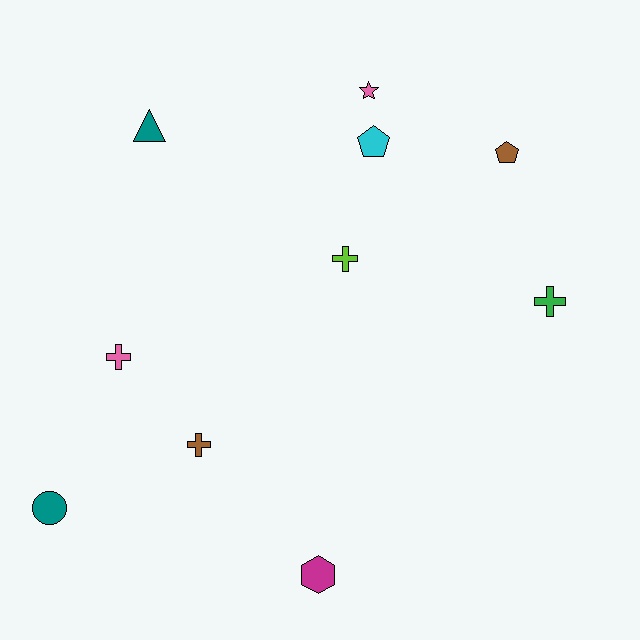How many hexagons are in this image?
There is 1 hexagon.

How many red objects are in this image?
There are no red objects.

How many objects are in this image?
There are 10 objects.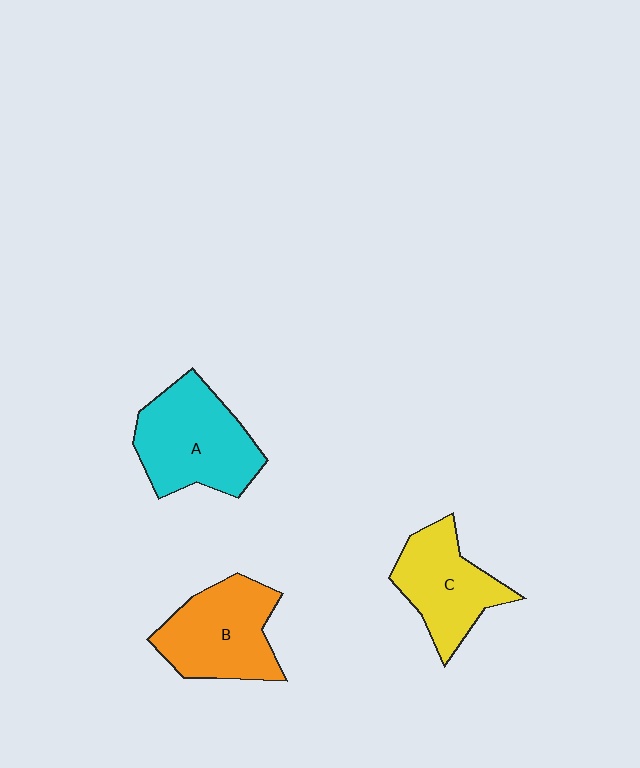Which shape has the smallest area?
Shape C (yellow).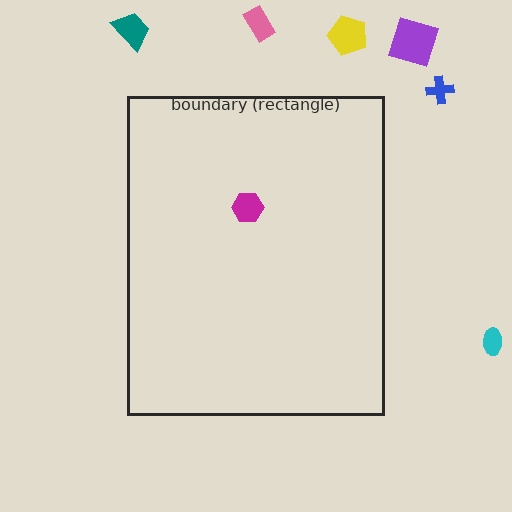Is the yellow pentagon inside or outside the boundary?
Outside.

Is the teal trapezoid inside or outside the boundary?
Outside.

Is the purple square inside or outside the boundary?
Outside.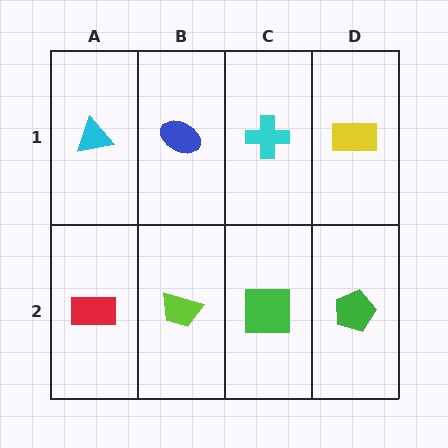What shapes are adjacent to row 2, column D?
A yellow rectangle (row 1, column D), a green square (row 2, column C).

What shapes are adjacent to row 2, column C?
A cyan cross (row 1, column C), a lime trapezoid (row 2, column B), a green pentagon (row 2, column D).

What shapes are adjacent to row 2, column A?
A cyan triangle (row 1, column A), a lime trapezoid (row 2, column B).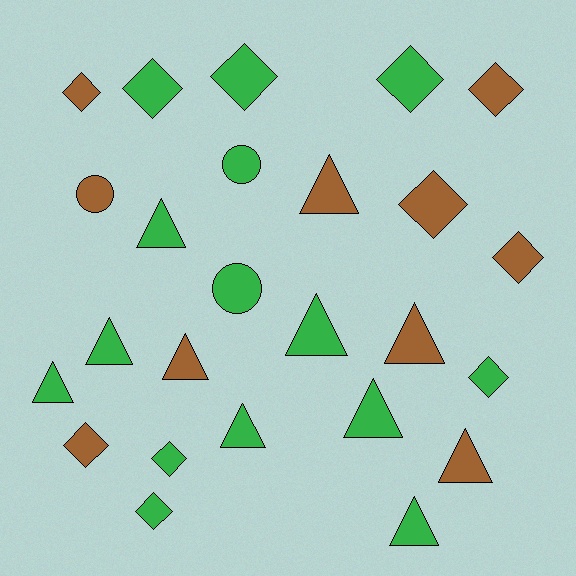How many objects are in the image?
There are 25 objects.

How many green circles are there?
There are 2 green circles.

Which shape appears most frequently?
Triangle, with 11 objects.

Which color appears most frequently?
Green, with 15 objects.